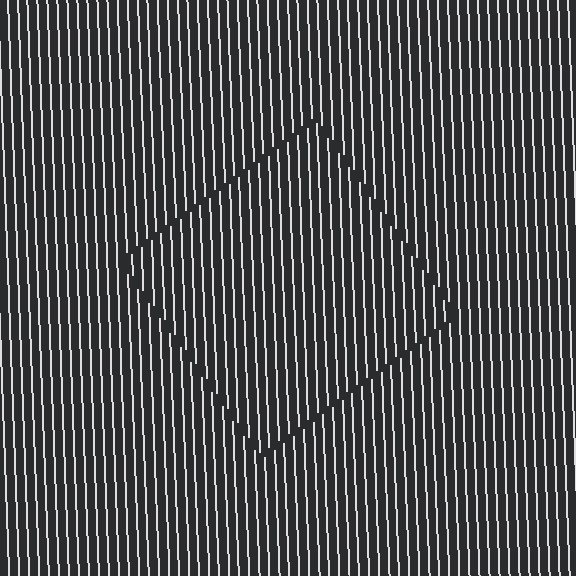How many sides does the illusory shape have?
4 sides — the line-ends trace a square.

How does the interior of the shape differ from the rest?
The interior of the shape contains the same grating, shifted by half a period — the contour is defined by the phase discontinuity where line-ends from the inner and outer gratings abut.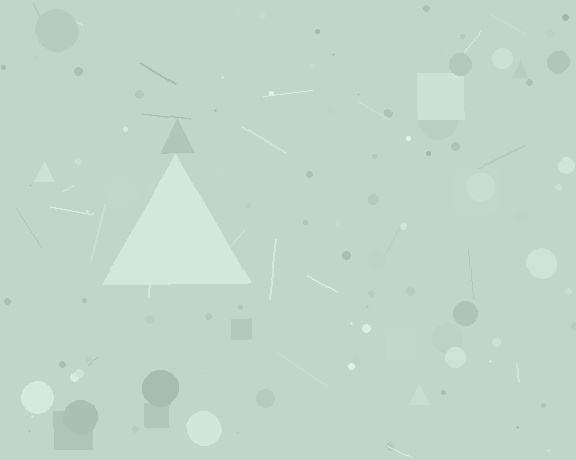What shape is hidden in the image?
A triangle is hidden in the image.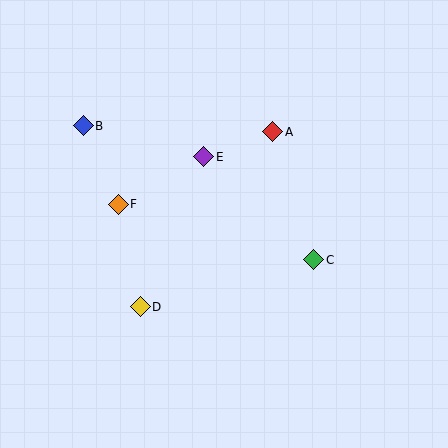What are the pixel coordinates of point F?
Point F is at (118, 204).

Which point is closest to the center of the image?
Point E at (204, 157) is closest to the center.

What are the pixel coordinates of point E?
Point E is at (204, 157).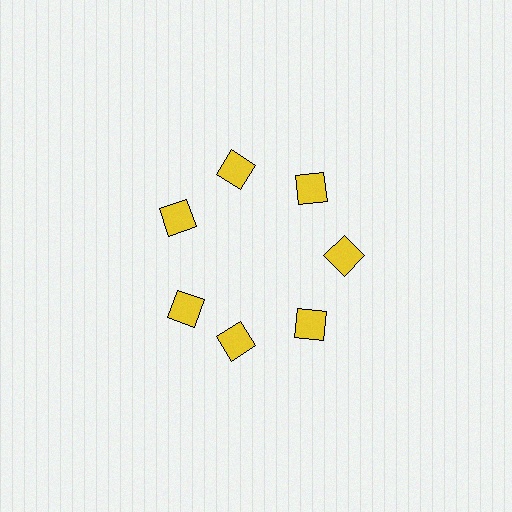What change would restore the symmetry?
The symmetry would be restored by rotating it back into even spacing with its neighbors so that all 7 squares sit at equal angles and equal distance from the center.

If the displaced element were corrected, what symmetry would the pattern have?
It would have 7-fold rotational symmetry — the pattern would map onto itself every 51 degrees.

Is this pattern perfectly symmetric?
No. The 7 yellow squares are arranged in a ring, but one element near the 8 o'clock position is rotated out of alignment along the ring, breaking the 7-fold rotational symmetry.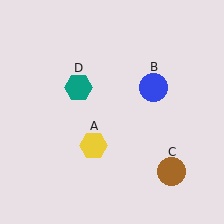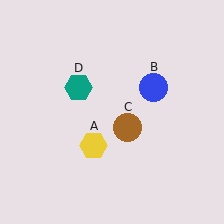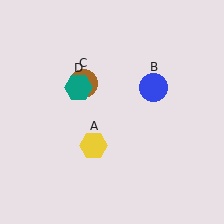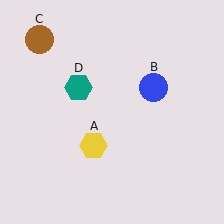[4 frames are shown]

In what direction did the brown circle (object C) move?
The brown circle (object C) moved up and to the left.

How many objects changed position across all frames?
1 object changed position: brown circle (object C).